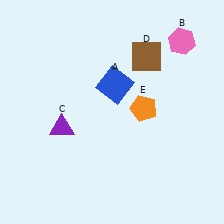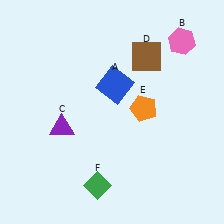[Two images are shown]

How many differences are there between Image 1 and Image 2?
There is 1 difference between the two images.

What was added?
A green diamond (F) was added in Image 2.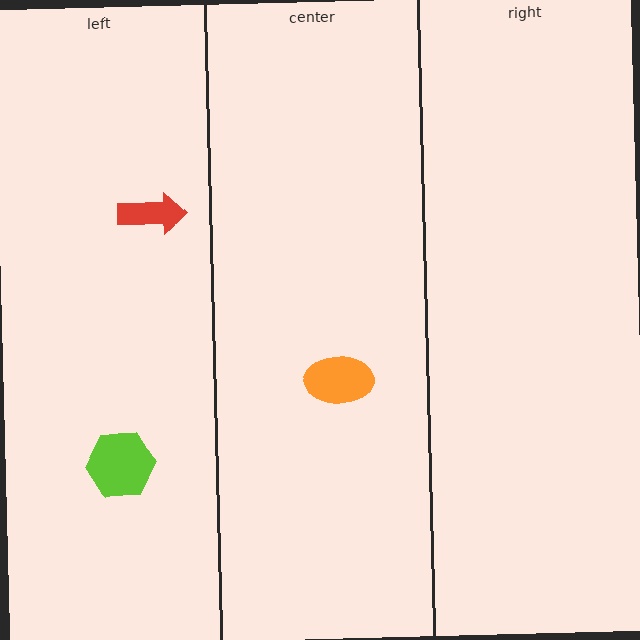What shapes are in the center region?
The orange ellipse.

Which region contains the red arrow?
The left region.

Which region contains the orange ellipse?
The center region.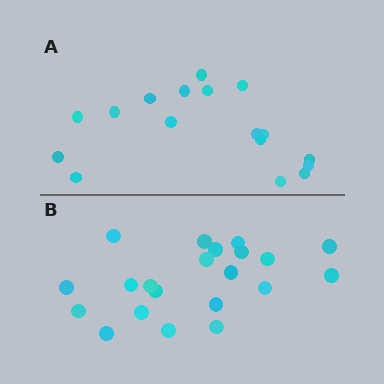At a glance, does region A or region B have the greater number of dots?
Region B (the bottom region) has more dots.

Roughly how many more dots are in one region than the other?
Region B has about 4 more dots than region A.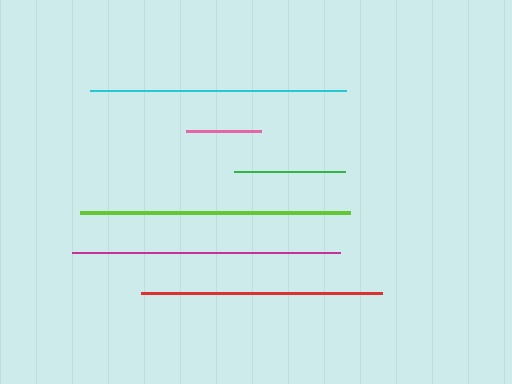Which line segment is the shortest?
The pink line is the shortest at approximately 75 pixels.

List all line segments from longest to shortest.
From longest to shortest: lime, magenta, cyan, red, green, pink.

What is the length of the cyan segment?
The cyan segment is approximately 256 pixels long.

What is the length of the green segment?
The green segment is approximately 111 pixels long.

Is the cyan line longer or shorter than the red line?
The cyan line is longer than the red line.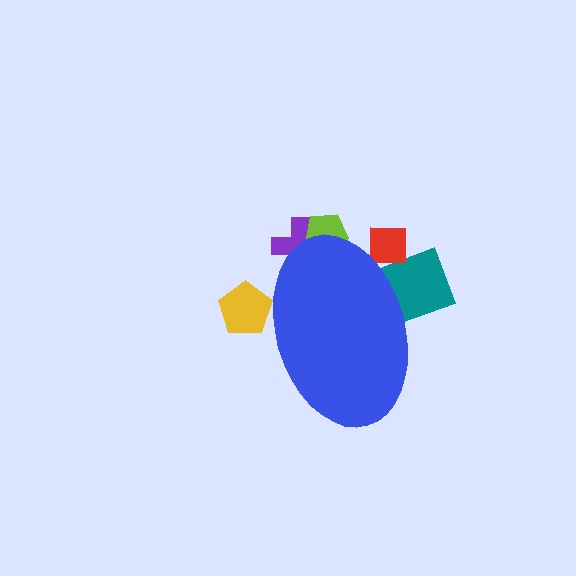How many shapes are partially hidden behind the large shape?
5 shapes are partially hidden.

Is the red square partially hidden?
Yes, the red square is partially hidden behind the blue ellipse.